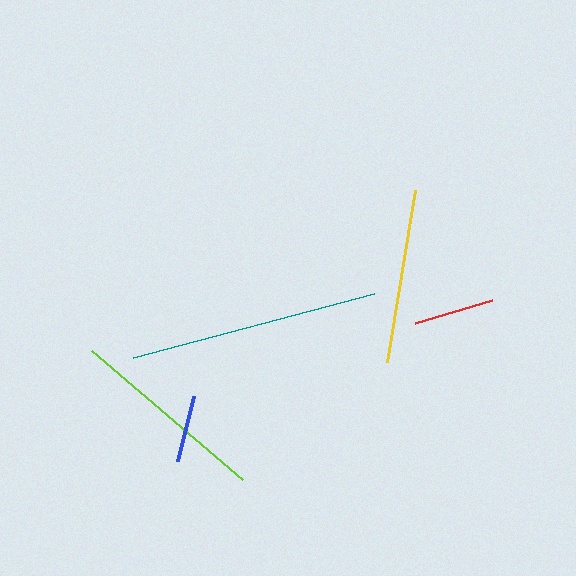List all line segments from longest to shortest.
From longest to shortest: teal, lime, yellow, red, blue.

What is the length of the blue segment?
The blue segment is approximately 67 pixels long.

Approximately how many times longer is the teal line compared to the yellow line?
The teal line is approximately 1.4 times the length of the yellow line.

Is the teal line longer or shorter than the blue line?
The teal line is longer than the blue line.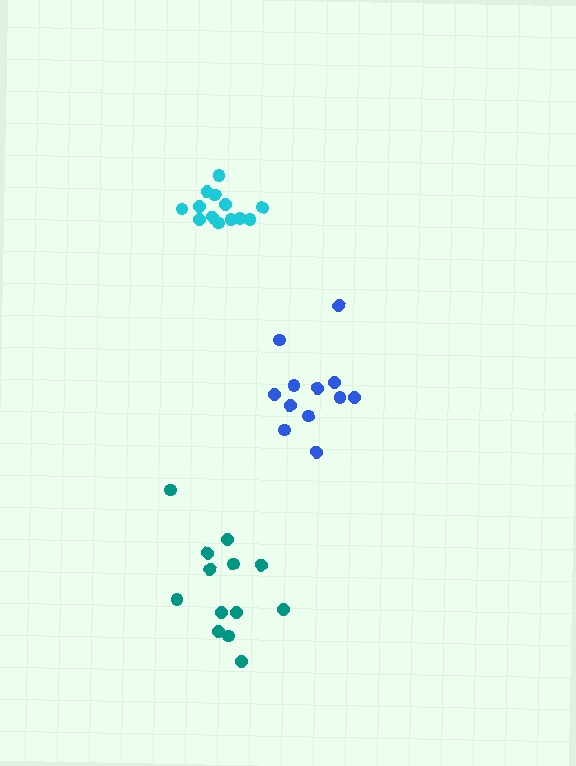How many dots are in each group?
Group 1: 13 dots, Group 2: 12 dots, Group 3: 13 dots (38 total).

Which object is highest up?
The cyan cluster is topmost.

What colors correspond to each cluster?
The clusters are colored: cyan, blue, teal.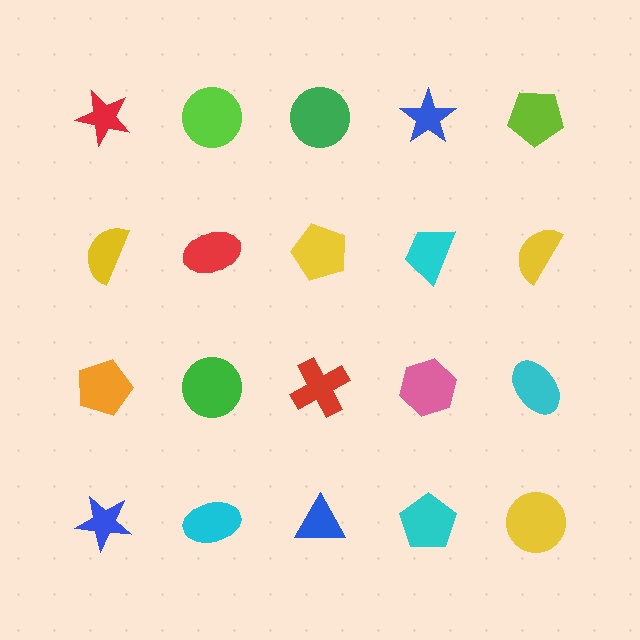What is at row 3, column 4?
A pink hexagon.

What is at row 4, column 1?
A blue star.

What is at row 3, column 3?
A red cross.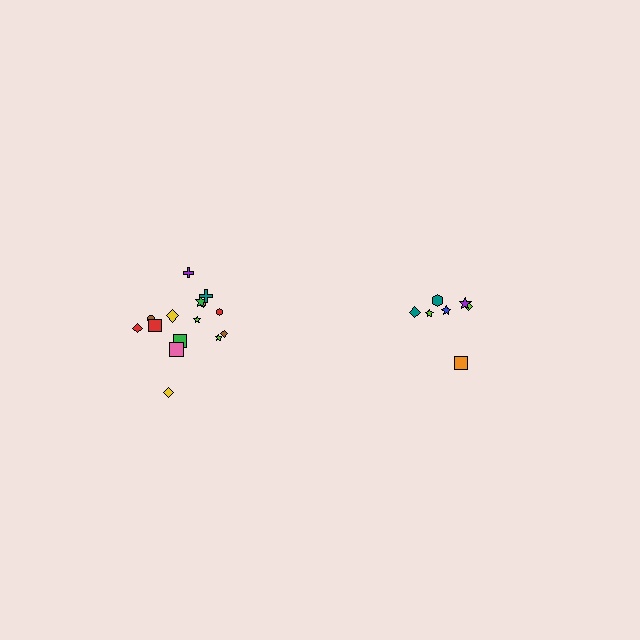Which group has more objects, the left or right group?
The left group.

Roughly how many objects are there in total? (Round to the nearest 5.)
Roughly 20 objects in total.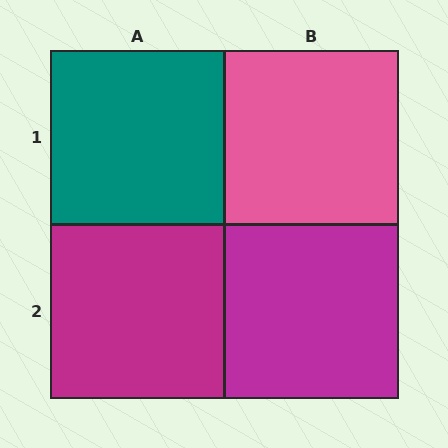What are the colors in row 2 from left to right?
Magenta, magenta.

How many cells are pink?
1 cell is pink.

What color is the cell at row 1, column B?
Pink.